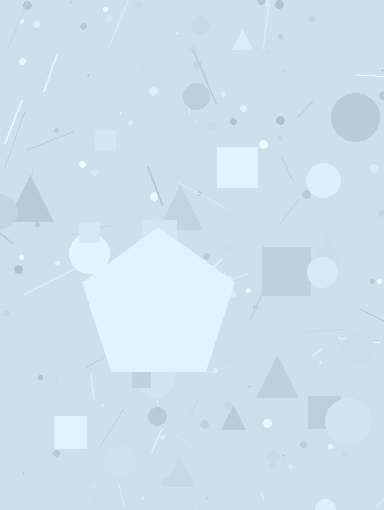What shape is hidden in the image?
A pentagon is hidden in the image.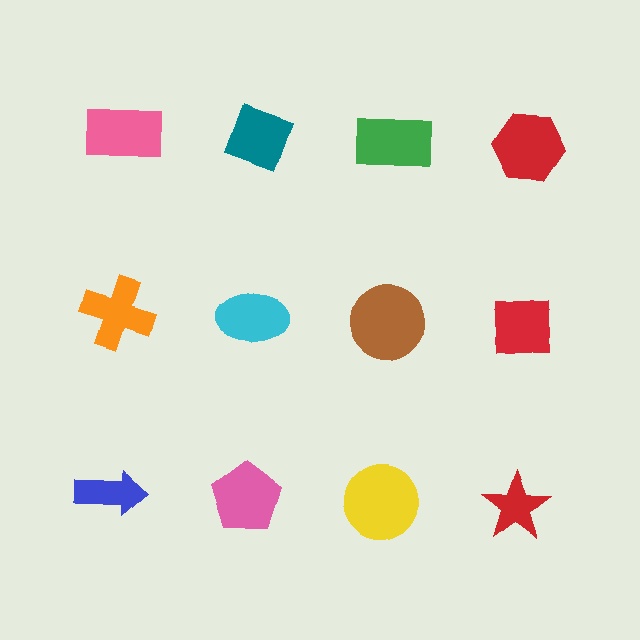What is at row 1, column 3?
A green rectangle.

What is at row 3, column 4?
A red star.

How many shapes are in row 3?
4 shapes.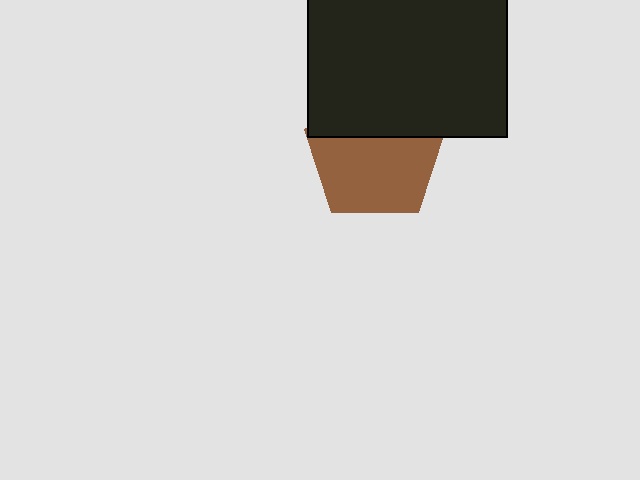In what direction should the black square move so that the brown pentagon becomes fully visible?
The black square should move up. That is the shortest direction to clear the overlap and leave the brown pentagon fully visible.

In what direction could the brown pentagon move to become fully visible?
The brown pentagon could move down. That would shift it out from behind the black square entirely.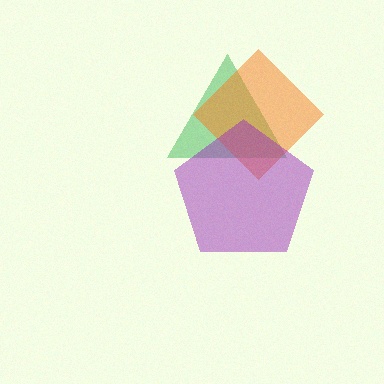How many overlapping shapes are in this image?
There are 3 overlapping shapes in the image.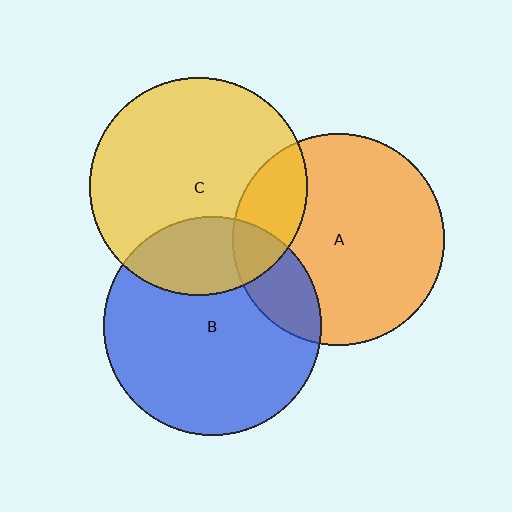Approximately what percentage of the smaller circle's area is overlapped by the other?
Approximately 25%.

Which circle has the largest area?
Circle C (yellow).